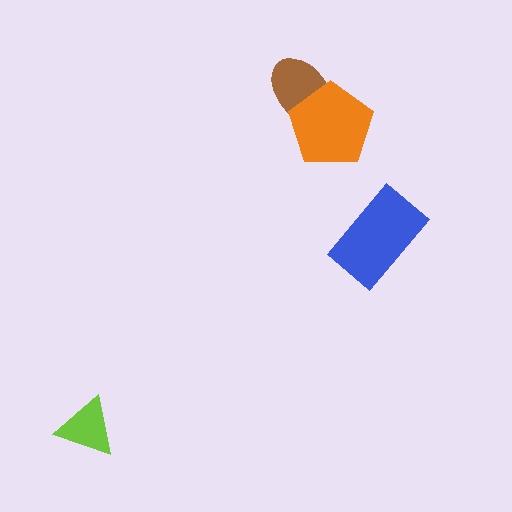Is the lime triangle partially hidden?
No, no other shape covers it.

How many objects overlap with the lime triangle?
0 objects overlap with the lime triangle.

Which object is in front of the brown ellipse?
The orange pentagon is in front of the brown ellipse.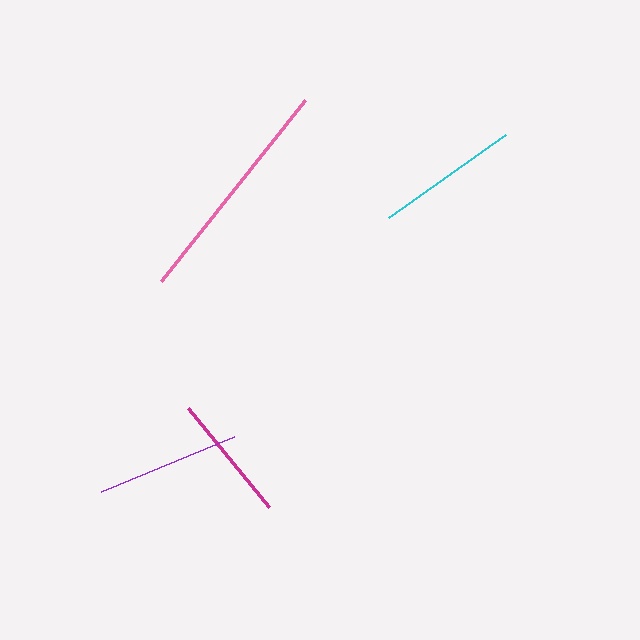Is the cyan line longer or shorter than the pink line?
The pink line is longer than the cyan line.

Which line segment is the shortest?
The magenta line is the shortest at approximately 128 pixels.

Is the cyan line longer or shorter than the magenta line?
The cyan line is longer than the magenta line.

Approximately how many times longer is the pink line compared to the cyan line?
The pink line is approximately 1.6 times the length of the cyan line.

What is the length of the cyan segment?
The cyan segment is approximately 144 pixels long.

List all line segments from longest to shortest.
From longest to shortest: pink, purple, cyan, magenta.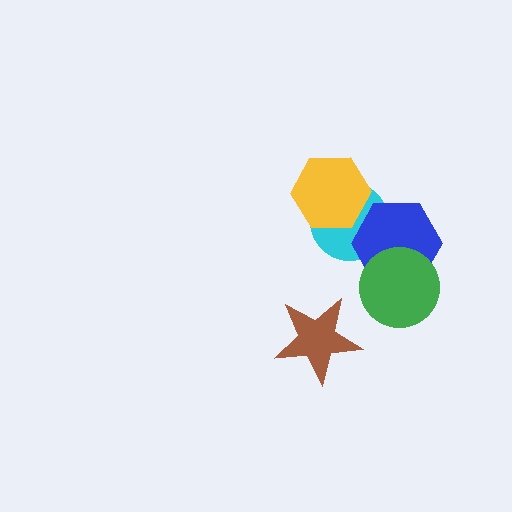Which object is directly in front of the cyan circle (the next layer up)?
The blue hexagon is directly in front of the cyan circle.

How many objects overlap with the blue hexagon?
2 objects overlap with the blue hexagon.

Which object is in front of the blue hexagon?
The green circle is in front of the blue hexagon.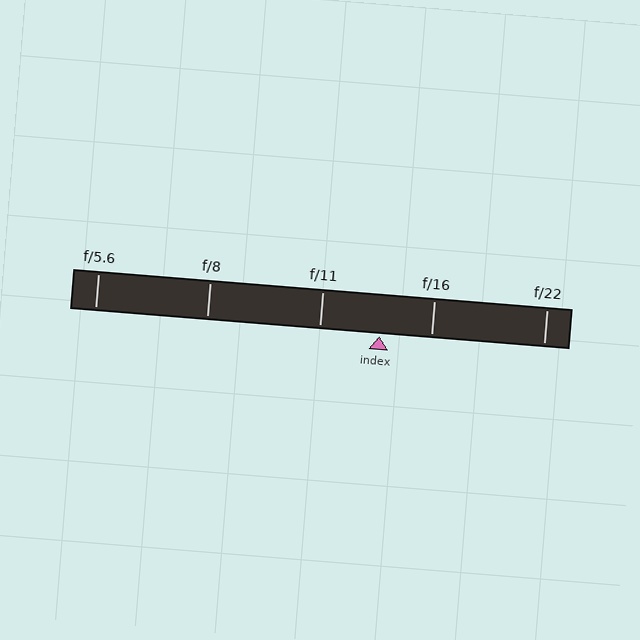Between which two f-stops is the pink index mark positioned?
The index mark is between f/11 and f/16.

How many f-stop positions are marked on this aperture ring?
There are 5 f-stop positions marked.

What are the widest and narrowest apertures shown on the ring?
The widest aperture shown is f/5.6 and the narrowest is f/22.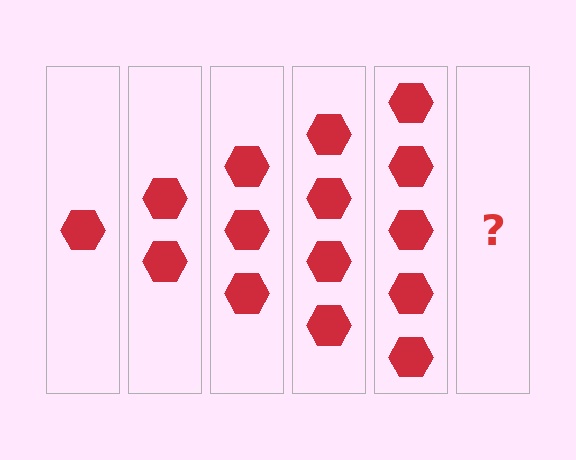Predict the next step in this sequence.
The next step is 6 hexagons.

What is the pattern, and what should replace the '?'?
The pattern is that each step adds one more hexagon. The '?' should be 6 hexagons.